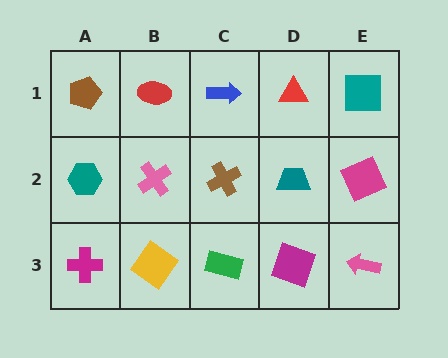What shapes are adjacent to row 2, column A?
A brown pentagon (row 1, column A), a magenta cross (row 3, column A), a pink cross (row 2, column B).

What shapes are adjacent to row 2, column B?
A red ellipse (row 1, column B), a yellow diamond (row 3, column B), a teal hexagon (row 2, column A), a brown cross (row 2, column C).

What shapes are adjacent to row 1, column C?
A brown cross (row 2, column C), a red ellipse (row 1, column B), a red triangle (row 1, column D).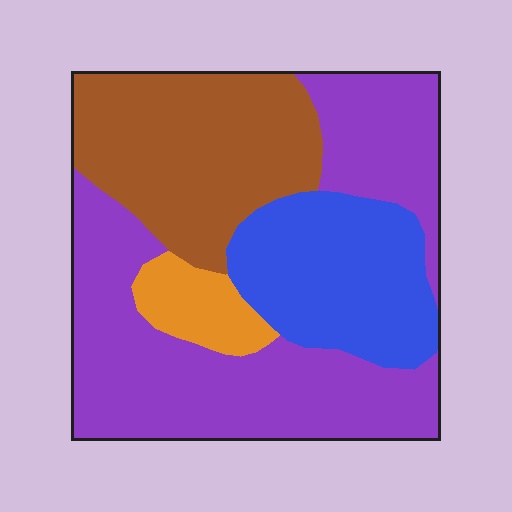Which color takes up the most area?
Purple, at roughly 45%.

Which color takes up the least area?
Orange, at roughly 5%.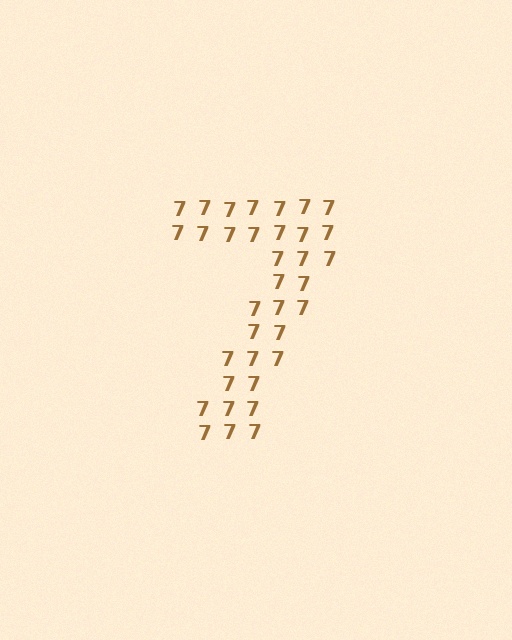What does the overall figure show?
The overall figure shows the digit 7.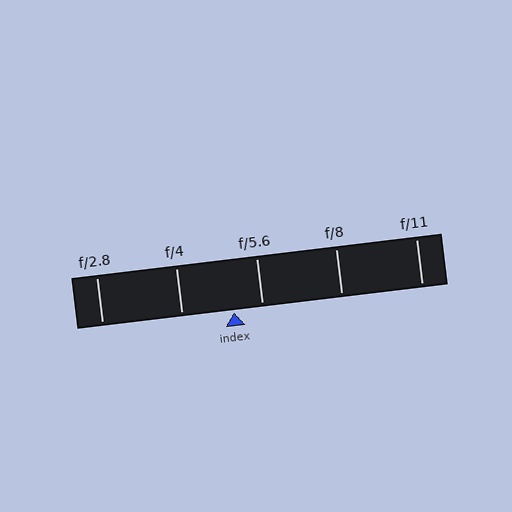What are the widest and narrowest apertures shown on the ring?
The widest aperture shown is f/2.8 and the narrowest is f/11.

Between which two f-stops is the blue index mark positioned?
The index mark is between f/4 and f/5.6.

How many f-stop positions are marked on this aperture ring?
There are 5 f-stop positions marked.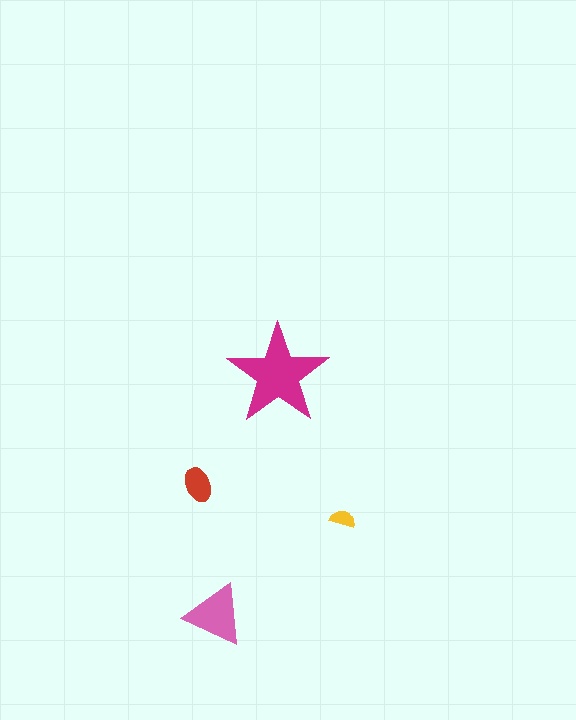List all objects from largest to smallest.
The magenta star, the pink triangle, the red ellipse, the yellow semicircle.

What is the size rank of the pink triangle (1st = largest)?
2nd.